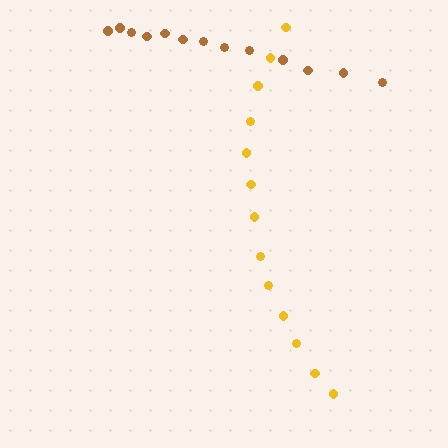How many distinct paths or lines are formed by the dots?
There are 2 distinct paths.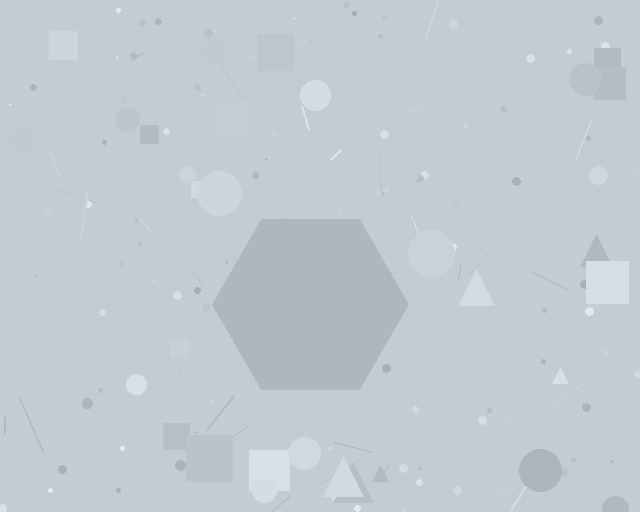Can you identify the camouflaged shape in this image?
The camouflaged shape is a hexagon.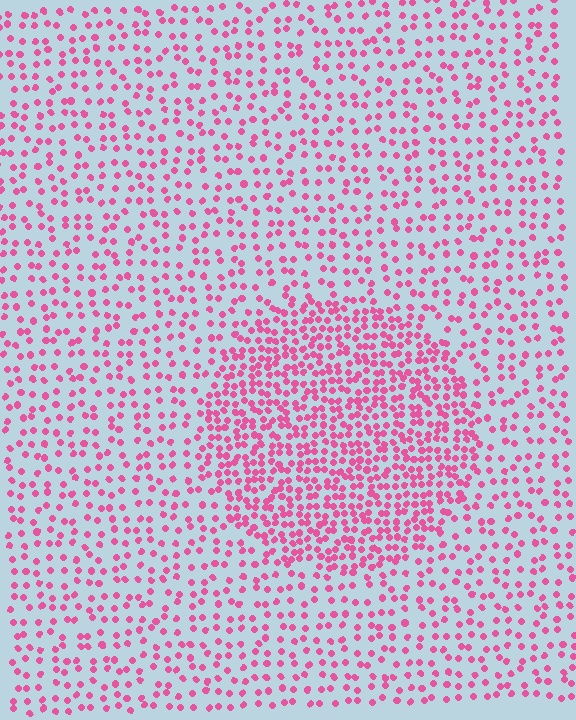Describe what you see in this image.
The image contains small pink elements arranged at two different densities. A circle-shaped region is visible where the elements are more densely packed than the surrounding area.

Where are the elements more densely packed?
The elements are more densely packed inside the circle boundary.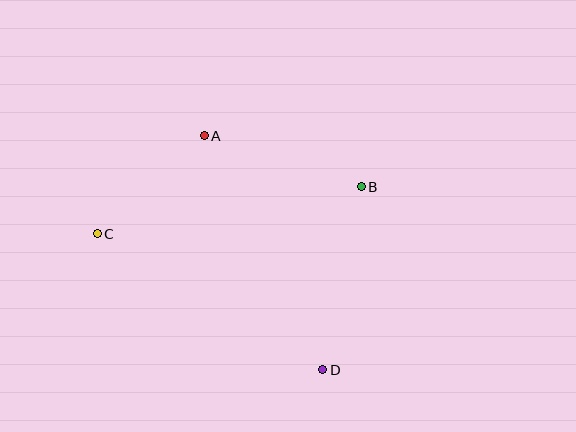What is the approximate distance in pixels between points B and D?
The distance between B and D is approximately 187 pixels.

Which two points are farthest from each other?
Points B and C are farthest from each other.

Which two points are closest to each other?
Points A and C are closest to each other.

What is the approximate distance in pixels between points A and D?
The distance between A and D is approximately 262 pixels.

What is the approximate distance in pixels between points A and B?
The distance between A and B is approximately 165 pixels.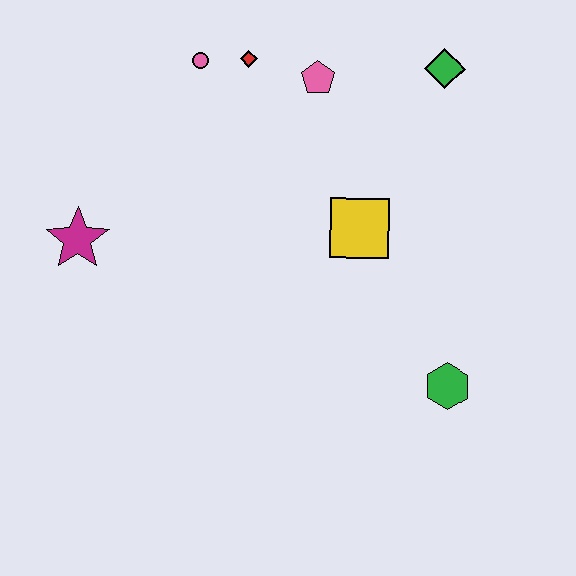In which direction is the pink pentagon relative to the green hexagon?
The pink pentagon is above the green hexagon.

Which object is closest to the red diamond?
The pink circle is closest to the red diamond.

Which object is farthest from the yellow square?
The magenta star is farthest from the yellow square.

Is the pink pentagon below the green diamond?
Yes